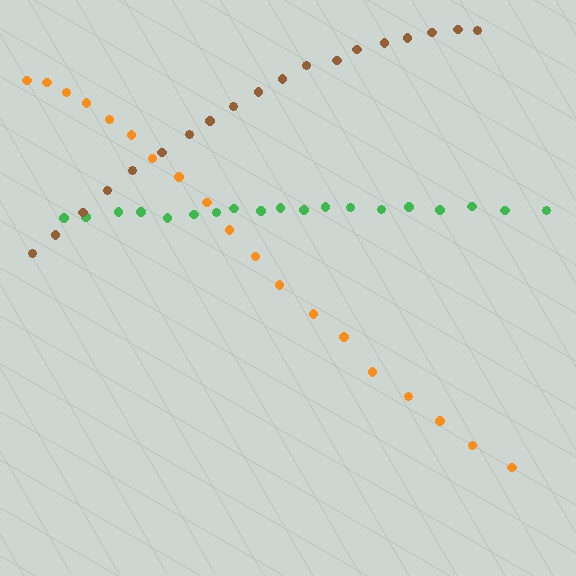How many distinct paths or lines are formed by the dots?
There are 3 distinct paths.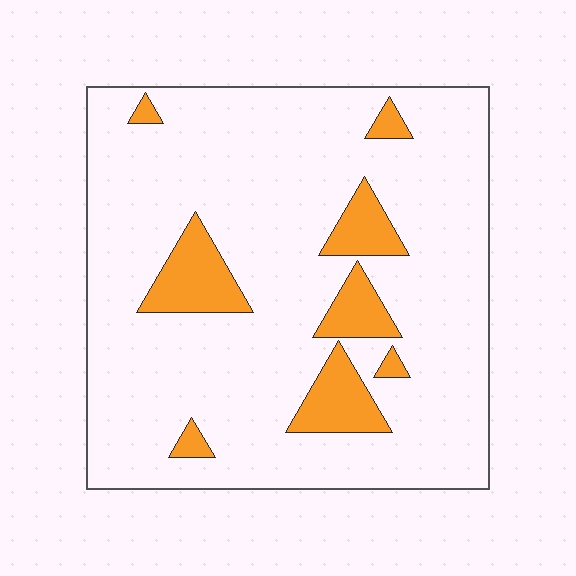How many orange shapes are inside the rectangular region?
8.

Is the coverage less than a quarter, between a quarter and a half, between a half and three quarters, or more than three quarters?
Less than a quarter.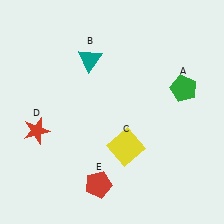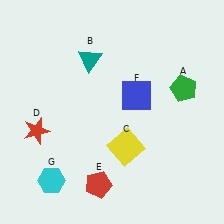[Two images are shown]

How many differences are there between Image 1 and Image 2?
There are 2 differences between the two images.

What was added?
A blue square (F), a cyan hexagon (G) were added in Image 2.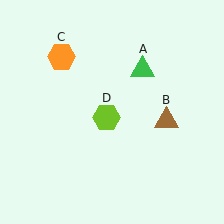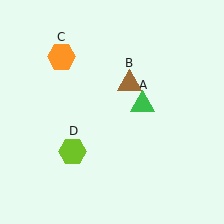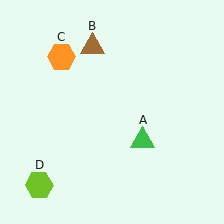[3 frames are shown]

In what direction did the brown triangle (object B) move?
The brown triangle (object B) moved up and to the left.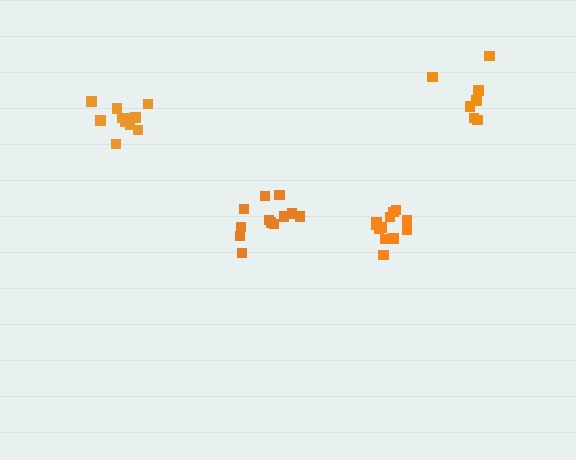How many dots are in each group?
Group 1: 12 dots, Group 2: 7 dots, Group 3: 12 dots, Group 4: 11 dots (42 total).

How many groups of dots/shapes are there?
There are 4 groups.